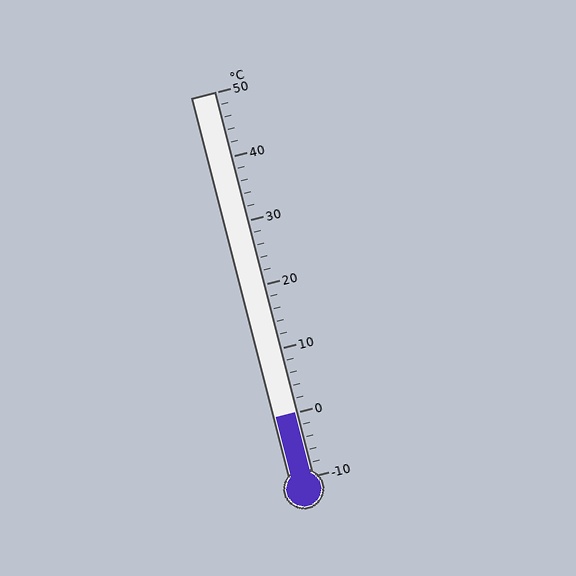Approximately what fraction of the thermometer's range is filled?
The thermometer is filled to approximately 15% of its range.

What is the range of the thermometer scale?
The thermometer scale ranges from -10°C to 50°C.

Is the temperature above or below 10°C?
The temperature is below 10°C.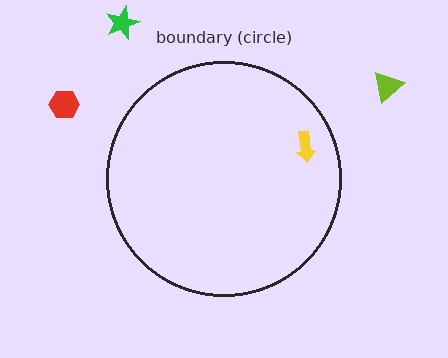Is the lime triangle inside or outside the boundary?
Outside.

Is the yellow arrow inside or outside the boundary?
Inside.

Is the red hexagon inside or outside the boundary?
Outside.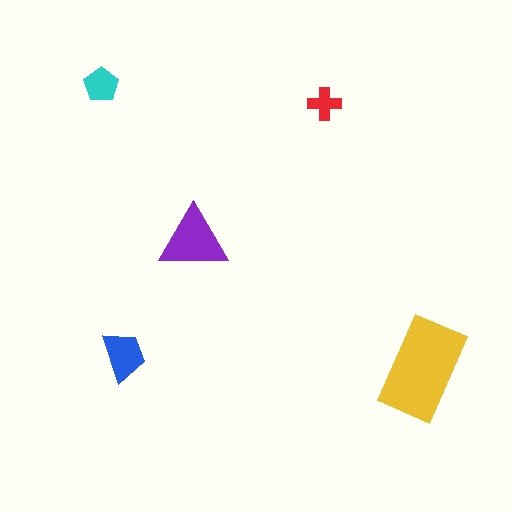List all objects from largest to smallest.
The yellow rectangle, the purple triangle, the blue trapezoid, the cyan pentagon, the red cross.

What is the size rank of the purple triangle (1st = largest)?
2nd.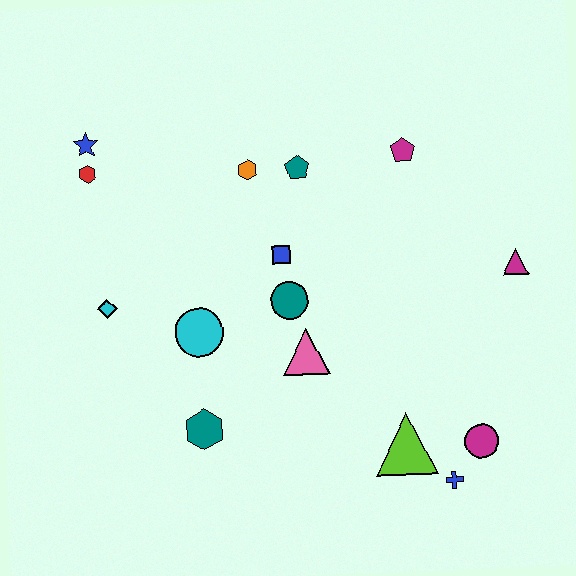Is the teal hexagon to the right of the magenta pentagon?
No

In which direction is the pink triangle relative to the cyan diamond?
The pink triangle is to the right of the cyan diamond.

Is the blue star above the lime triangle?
Yes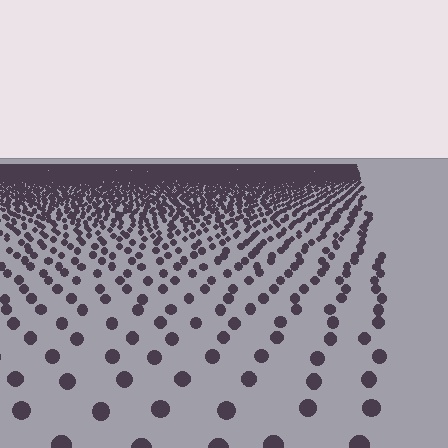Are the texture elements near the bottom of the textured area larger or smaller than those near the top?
Larger. Near the bottom, elements are closer to the viewer and appear at a bigger on-screen size.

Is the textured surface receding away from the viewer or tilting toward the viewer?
The surface is receding away from the viewer. Texture elements get smaller and denser toward the top.